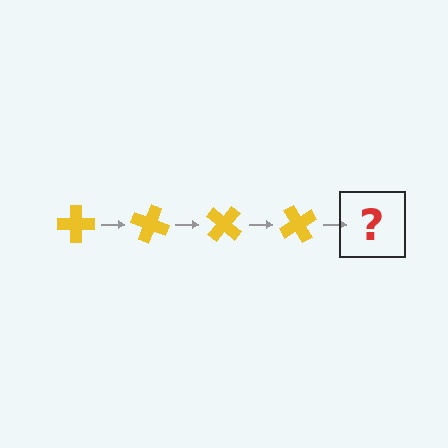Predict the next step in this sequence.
The next step is a yellow cross rotated 80 degrees.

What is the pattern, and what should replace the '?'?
The pattern is that the cross rotates 20 degrees each step. The '?' should be a yellow cross rotated 80 degrees.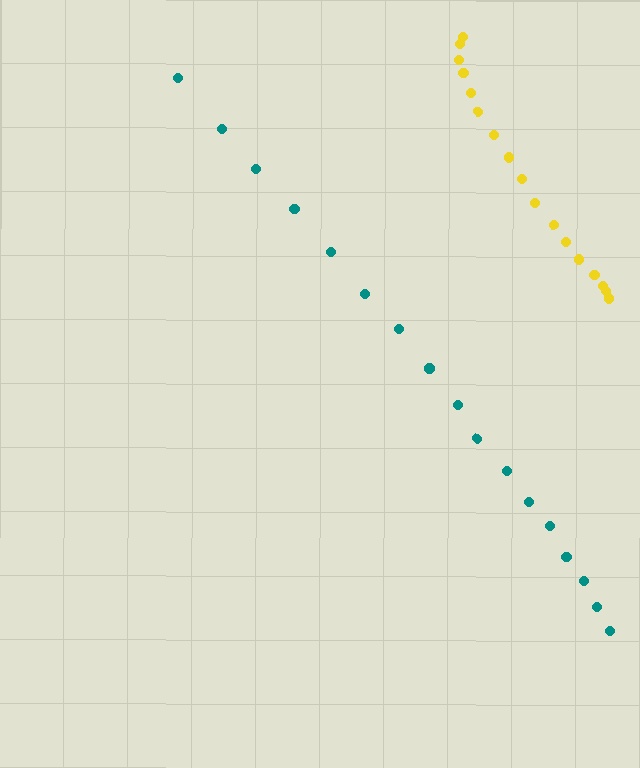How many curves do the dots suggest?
There are 2 distinct paths.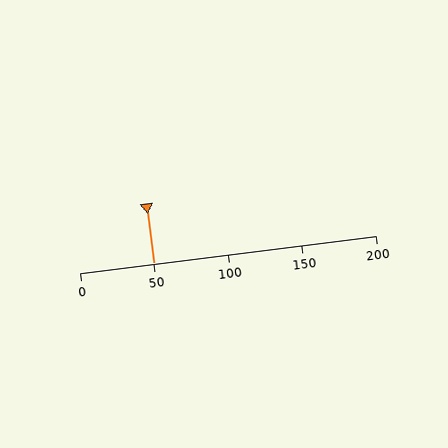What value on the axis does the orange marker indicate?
The marker indicates approximately 50.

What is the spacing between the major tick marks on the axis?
The major ticks are spaced 50 apart.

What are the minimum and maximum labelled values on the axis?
The axis runs from 0 to 200.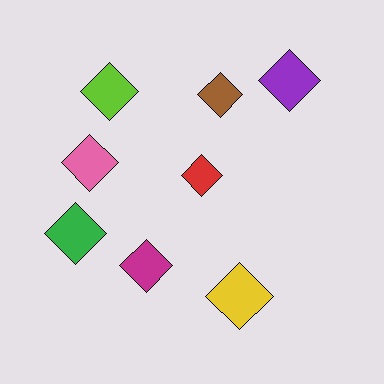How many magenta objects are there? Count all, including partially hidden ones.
There is 1 magenta object.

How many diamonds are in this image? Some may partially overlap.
There are 8 diamonds.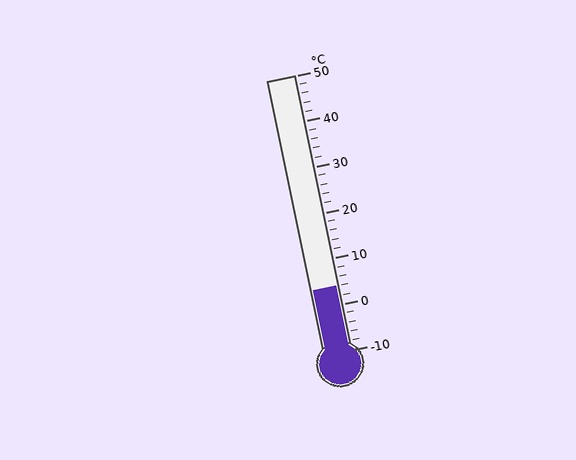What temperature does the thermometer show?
The thermometer shows approximately 4°C.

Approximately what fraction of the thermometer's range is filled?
The thermometer is filled to approximately 25% of its range.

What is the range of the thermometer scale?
The thermometer scale ranges from -10°C to 50°C.